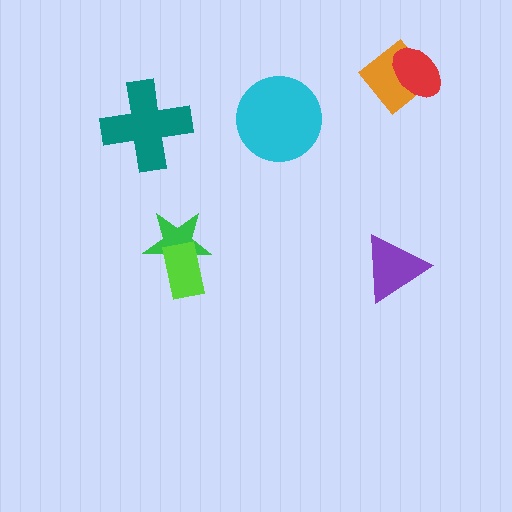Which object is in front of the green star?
The lime rectangle is in front of the green star.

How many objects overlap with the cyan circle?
0 objects overlap with the cyan circle.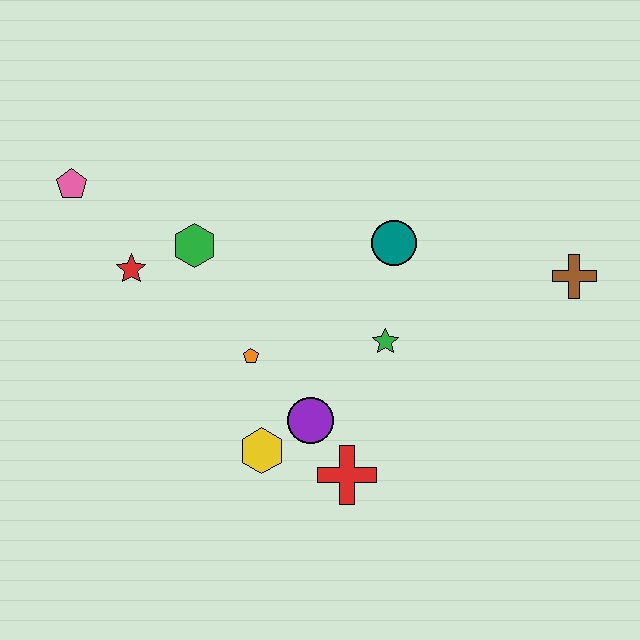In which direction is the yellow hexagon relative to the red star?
The yellow hexagon is below the red star.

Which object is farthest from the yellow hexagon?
The brown cross is farthest from the yellow hexagon.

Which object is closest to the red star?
The green hexagon is closest to the red star.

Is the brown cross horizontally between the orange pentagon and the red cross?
No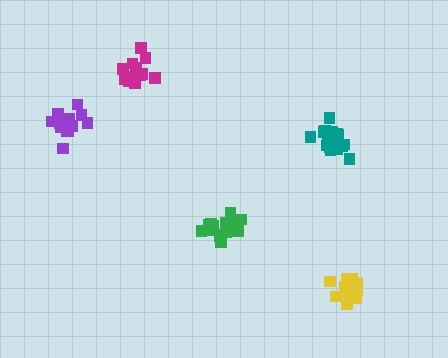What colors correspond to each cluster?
The clusters are colored: magenta, yellow, teal, purple, green.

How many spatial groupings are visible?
There are 5 spatial groupings.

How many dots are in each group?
Group 1: 13 dots, Group 2: 17 dots, Group 3: 19 dots, Group 4: 13 dots, Group 5: 16 dots (78 total).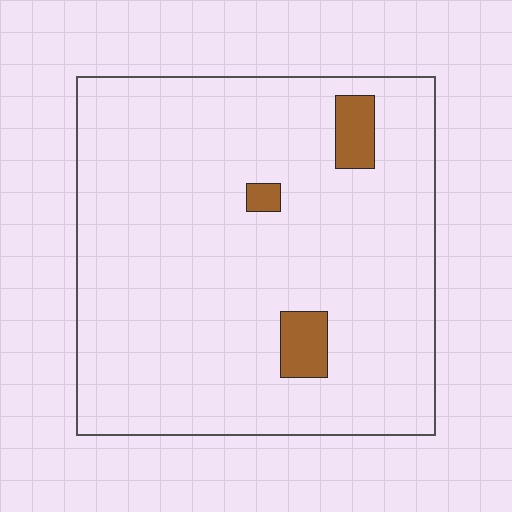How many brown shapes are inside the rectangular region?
3.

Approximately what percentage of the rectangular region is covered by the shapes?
Approximately 5%.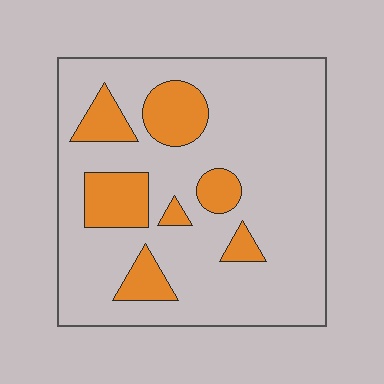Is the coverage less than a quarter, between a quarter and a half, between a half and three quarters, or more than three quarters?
Less than a quarter.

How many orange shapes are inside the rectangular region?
7.